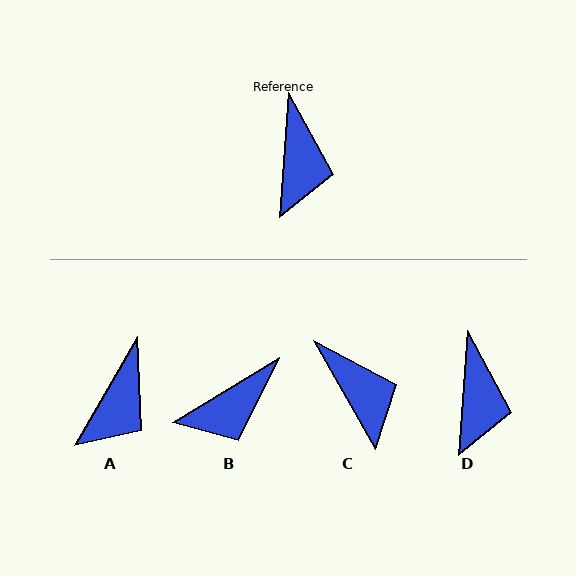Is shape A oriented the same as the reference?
No, it is off by about 26 degrees.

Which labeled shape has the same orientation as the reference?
D.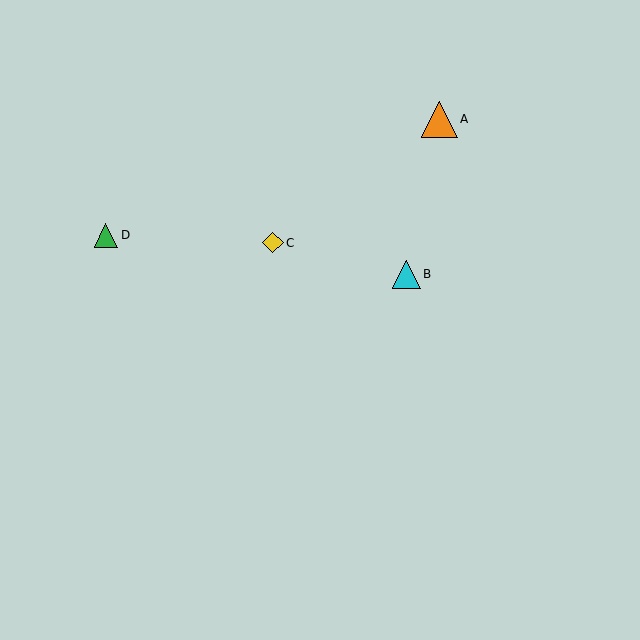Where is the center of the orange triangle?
The center of the orange triangle is at (440, 119).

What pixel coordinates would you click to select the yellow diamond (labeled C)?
Click at (273, 243) to select the yellow diamond C.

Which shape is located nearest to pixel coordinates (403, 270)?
The cyan triangle (labeled B) at (406, 274) is nearest to that location.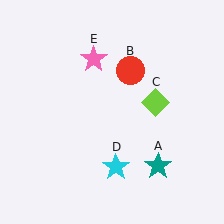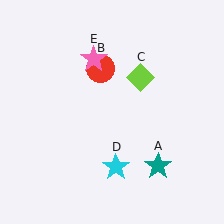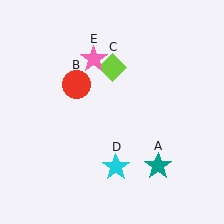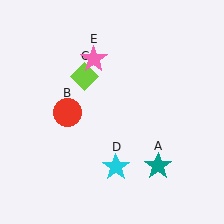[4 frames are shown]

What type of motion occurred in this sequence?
The red circle (object B), lime diamond (object C) rotated counterclockwise around the center of the scene.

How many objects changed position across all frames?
2 objects changed position: red circle (object B), lime diamond (object C).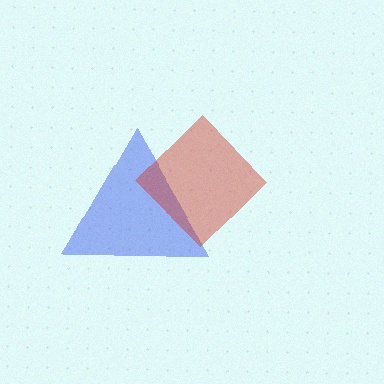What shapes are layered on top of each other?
The layered shapes are: a blue triangle, a red diamond.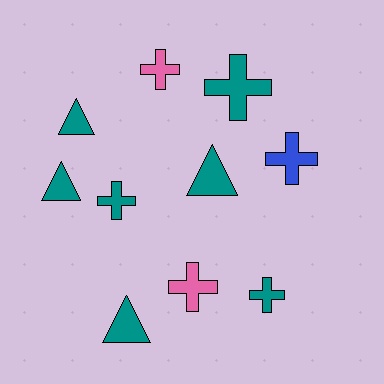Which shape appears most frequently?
Cross, with 6 objects.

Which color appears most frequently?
Teal, with 7 objects.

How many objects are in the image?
There are 10 objects.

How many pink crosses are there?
There are 2 pink crosses.